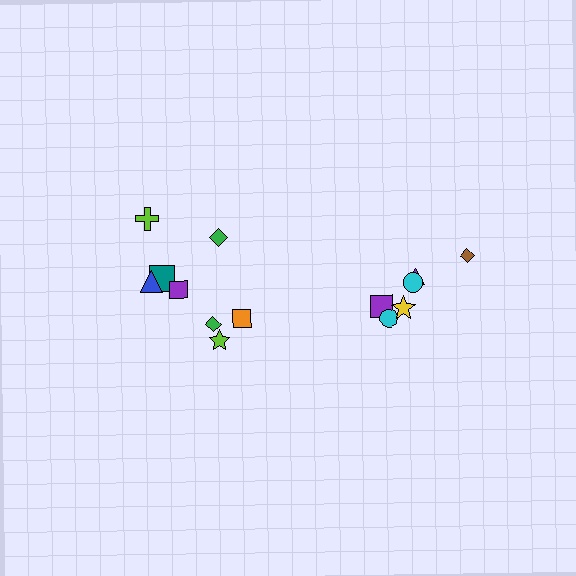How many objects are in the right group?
There are 6 objects.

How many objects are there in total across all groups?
There are 14 objects.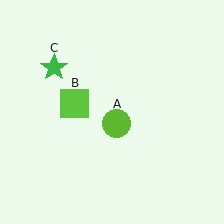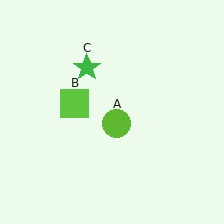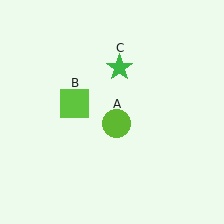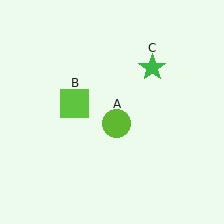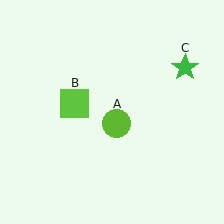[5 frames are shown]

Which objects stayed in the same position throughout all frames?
Lime circle (object A) and lime square (object B) remained stationary.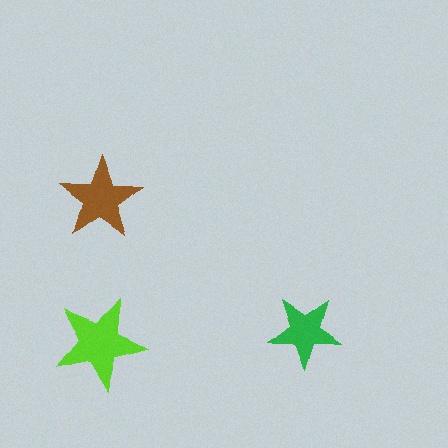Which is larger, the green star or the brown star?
The brown one.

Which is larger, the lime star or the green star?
The lime one.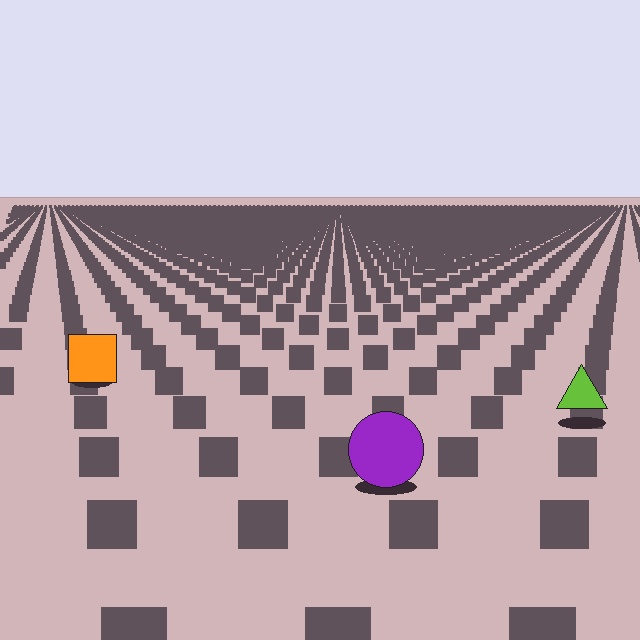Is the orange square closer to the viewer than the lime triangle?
No. The lime triangle is closer — you can tell from the texture gradient: the ground texture is coarser near it.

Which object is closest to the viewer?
The purple circle is closest. The texture marks near it are larger and more spread out.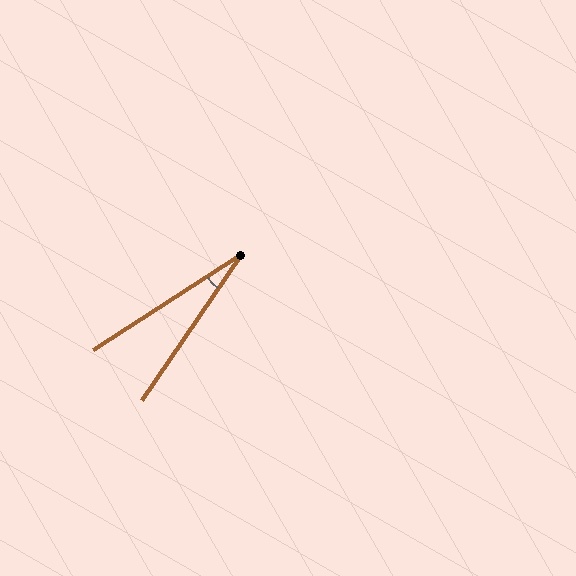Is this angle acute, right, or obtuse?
It is acute.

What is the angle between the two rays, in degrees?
Approximately 23 degrees.